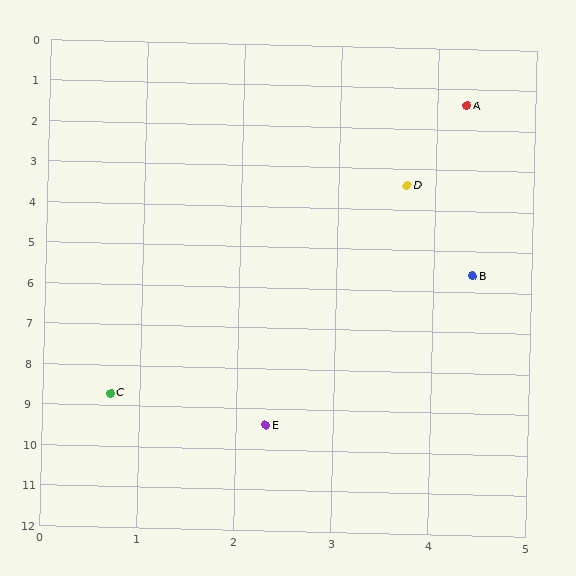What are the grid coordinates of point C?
Point C is at approximately (0.7, 8.7).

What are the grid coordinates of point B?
Point B is at approximately (4.4, 5.6).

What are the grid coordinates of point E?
Point E is at approximately (2.3, 9.4).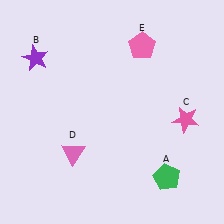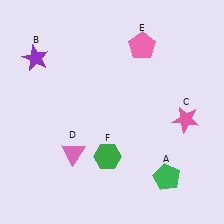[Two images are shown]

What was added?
A green hexagon (F) was added in Image 2.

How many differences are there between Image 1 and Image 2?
There is 1 difference between the two images.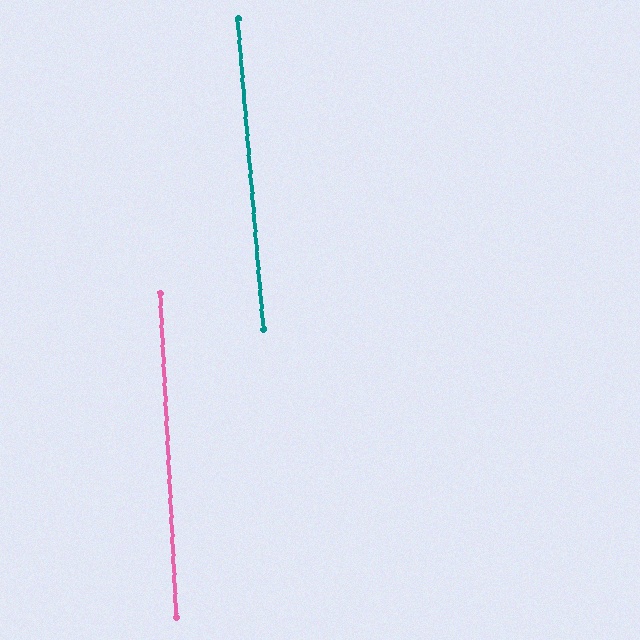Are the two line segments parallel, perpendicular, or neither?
Parallel — their directions differ by only 1.9°.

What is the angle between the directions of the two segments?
Approximately 2 degrees.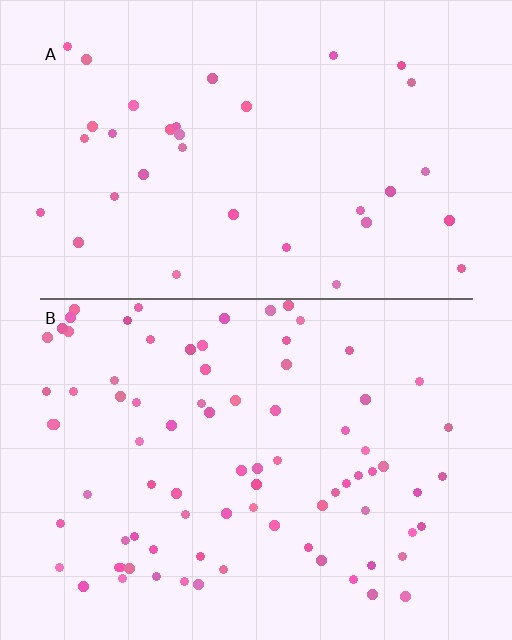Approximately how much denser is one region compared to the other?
Approximately 2.4× — region B over region A.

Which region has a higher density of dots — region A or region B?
B (the bottom).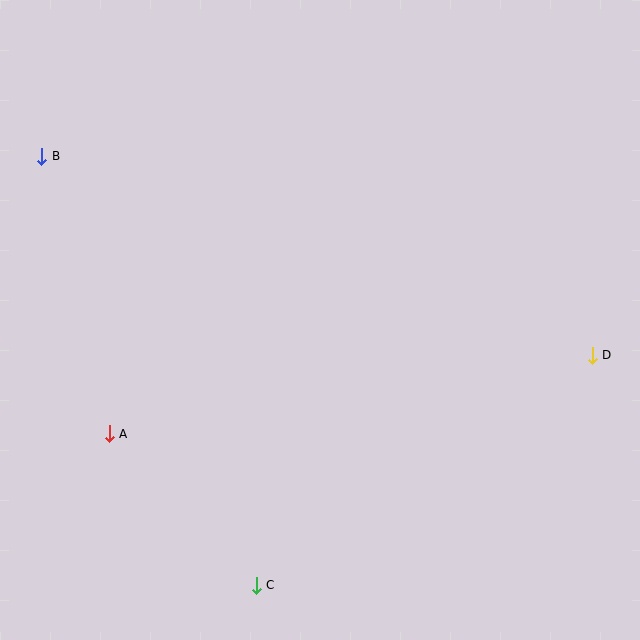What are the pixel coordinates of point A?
Point A is at (109, 434).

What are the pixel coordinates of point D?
Point D is at (592, 355).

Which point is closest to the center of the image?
Point A at (109, 434) is closest to the center.